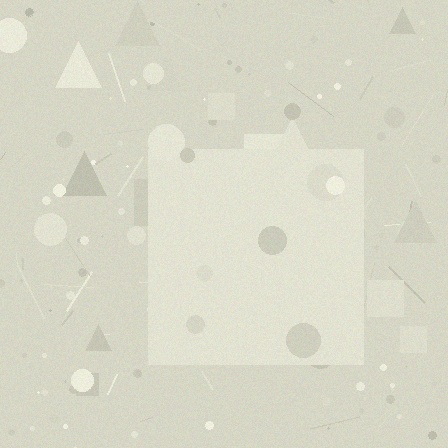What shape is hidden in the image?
A square is hidden in the image.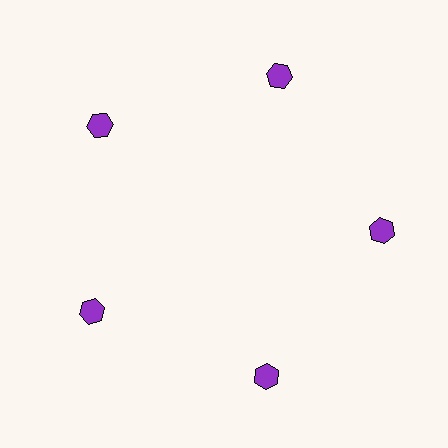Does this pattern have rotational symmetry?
Yes, this pattern has 5-fold rotational symmetry. It looks the same after rotating 72 degrees around the center.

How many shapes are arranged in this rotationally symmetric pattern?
There are 5 shapes, arranged in 5 groups of 1.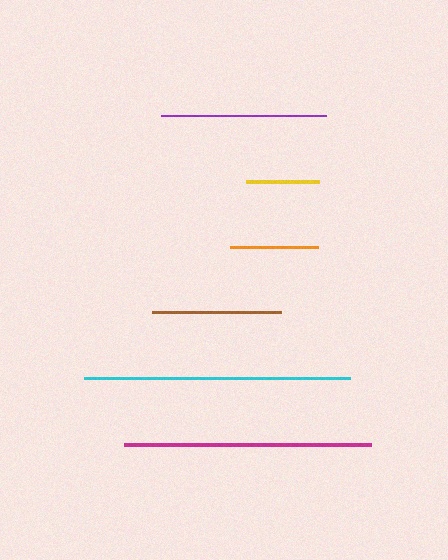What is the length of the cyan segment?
The cyan segment is approximately 265 pixels long.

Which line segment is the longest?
The cyan line is the longest at approximately 265 pixels.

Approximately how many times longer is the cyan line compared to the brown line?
The cyan line is approximately 2.1 times the length of the brown line.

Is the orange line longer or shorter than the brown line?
The brown line is longer than the orange line.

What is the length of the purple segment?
The purple segment is approximately 165 pixels long.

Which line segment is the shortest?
The yellow line is the shortest at approximately 72 pixels.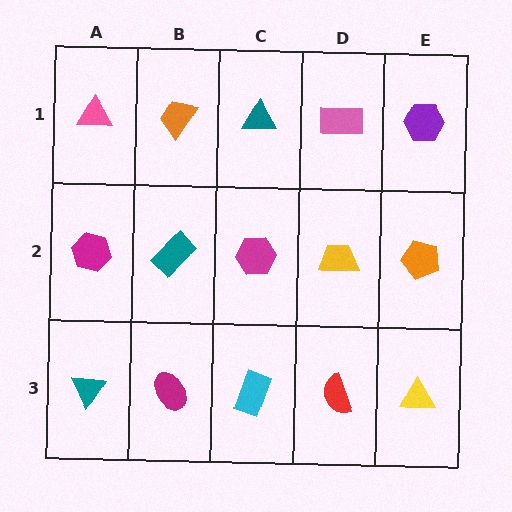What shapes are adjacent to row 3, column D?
A yellow trapezoid (row 2, column D), a cyan rectangle (row 3, column C), a yellow triangle (row 3, column E).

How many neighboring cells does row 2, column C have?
4.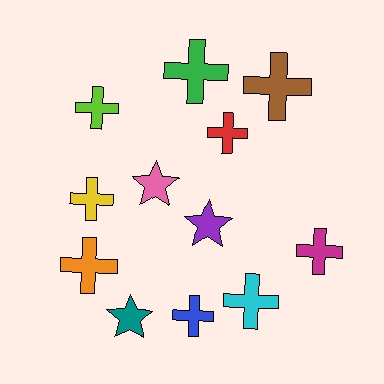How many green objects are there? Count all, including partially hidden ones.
There is 1 green object.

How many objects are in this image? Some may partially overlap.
There are 12 objects.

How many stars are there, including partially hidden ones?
There are 3 stars.